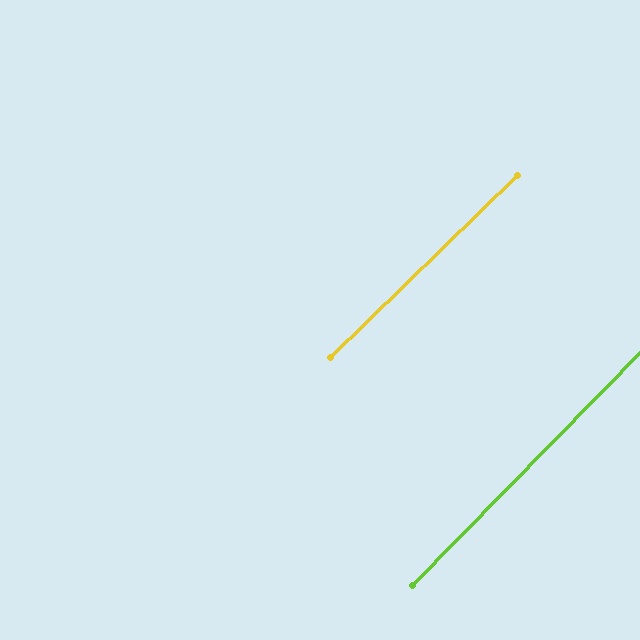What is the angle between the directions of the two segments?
Approximately 2 degrees.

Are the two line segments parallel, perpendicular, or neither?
Parallel — their directions differ by only 1.5°.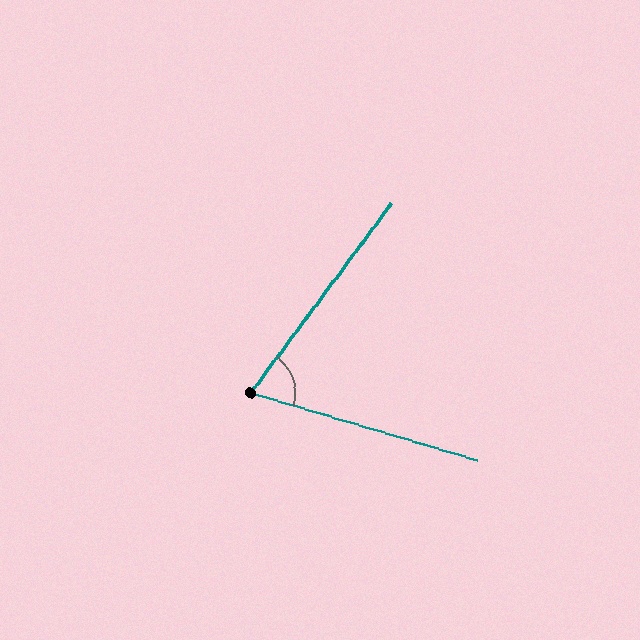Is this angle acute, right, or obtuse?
It is acute.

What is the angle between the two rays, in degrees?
Approximately 70 degrees.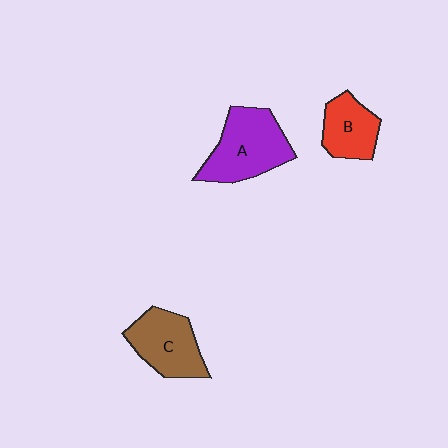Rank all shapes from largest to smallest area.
From largest to smallest: A (purple), C (brown), B (red).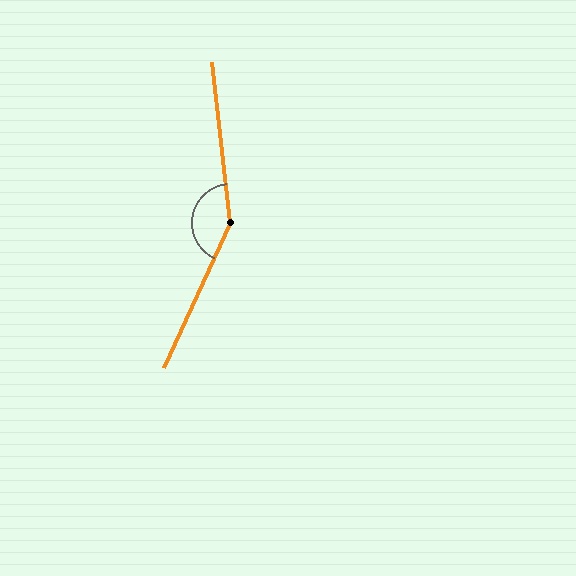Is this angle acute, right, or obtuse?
It is obtuse.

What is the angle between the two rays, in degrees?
Approximately 148 degrees.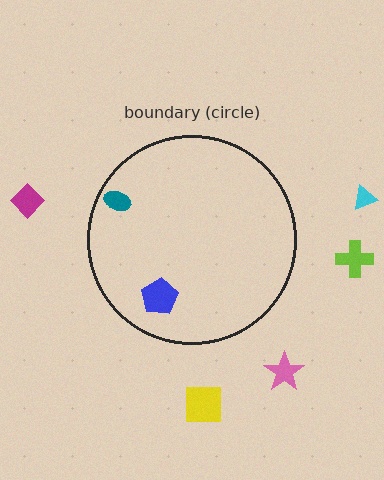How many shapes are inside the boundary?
2 inside, 5 outside.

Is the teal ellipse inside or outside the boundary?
Inside.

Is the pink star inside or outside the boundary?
Outside.